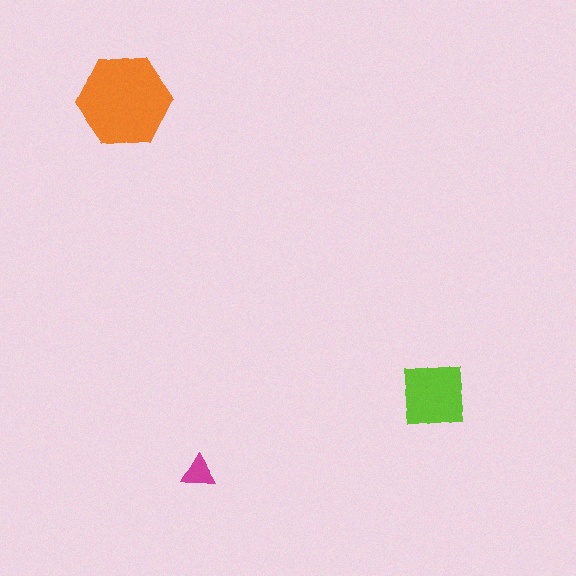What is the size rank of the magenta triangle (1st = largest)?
3rd.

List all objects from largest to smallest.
The orange hexagon, the lime square, the magenta triangle.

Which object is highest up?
The orange hexagon is topmost.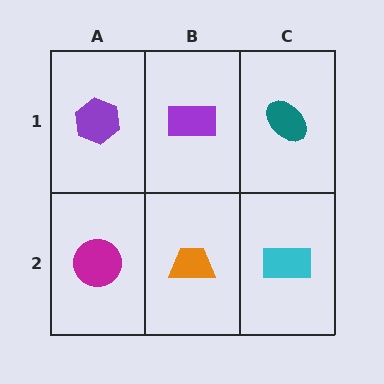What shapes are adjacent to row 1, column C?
A cyan rectangle (row 2, column C), a purple rectangle (row 1, column B).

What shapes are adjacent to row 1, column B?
An orange trapezoid (row 2, column B), a purple hexagon (row 1, column A), a teal ellipse (row 1, column C).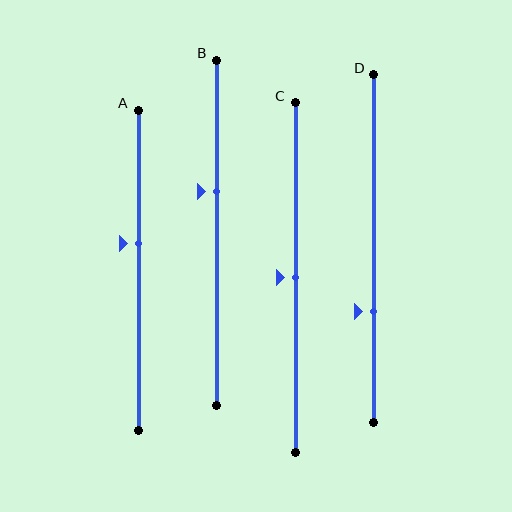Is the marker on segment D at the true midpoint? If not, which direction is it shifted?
No, the marker on segment D is shifted downward by about 18% of the segment length.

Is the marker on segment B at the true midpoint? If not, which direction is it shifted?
No, the marker on segment B is shifted upward by about 12% of the segment length.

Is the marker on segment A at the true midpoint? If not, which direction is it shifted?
No, the marker on segment A is shifted upward by about 8% of the segment length.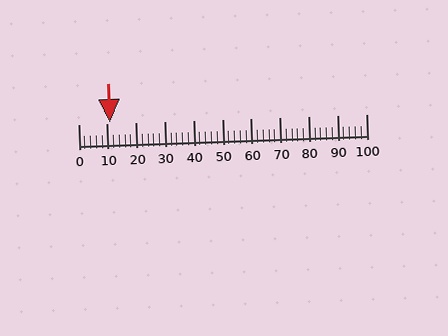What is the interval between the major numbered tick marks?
The major tick marks are spaced 10 units apart.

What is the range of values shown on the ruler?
The ruler shows values from 0 to 100.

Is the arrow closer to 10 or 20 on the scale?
The arrow is closer to 10.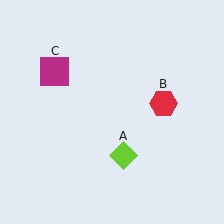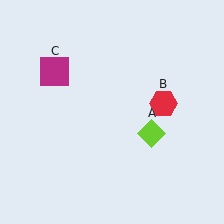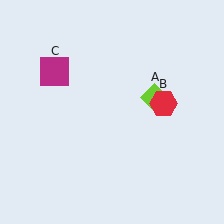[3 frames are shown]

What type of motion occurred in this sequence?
The lime diamond (object A) rotated counterclockwise around the center of the scene.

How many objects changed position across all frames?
1 object changed position: lime diamond (object A).